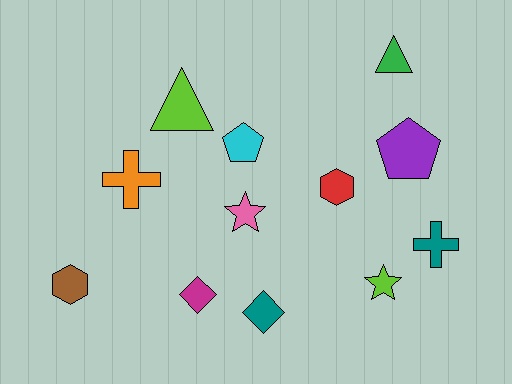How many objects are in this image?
There are 12 objects.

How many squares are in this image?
There are no squares.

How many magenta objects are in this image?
There is 1 magenta object.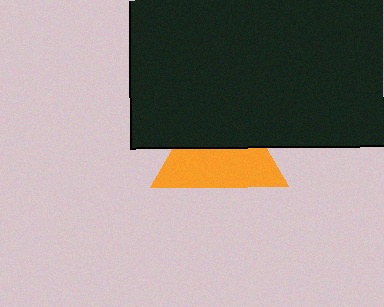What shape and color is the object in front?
The object in front is a black rectangle.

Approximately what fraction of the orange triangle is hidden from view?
Roughly 47% of the orange triangle is hidden behind the black rectangle.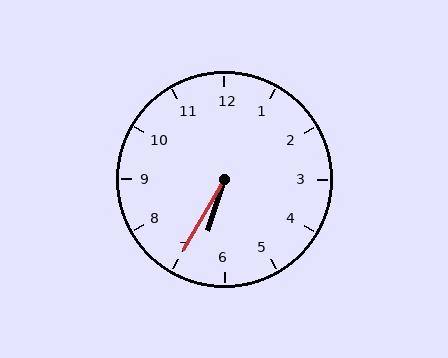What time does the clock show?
6:35.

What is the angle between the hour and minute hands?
Approximately 12 degrees.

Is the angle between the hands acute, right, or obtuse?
It is acute.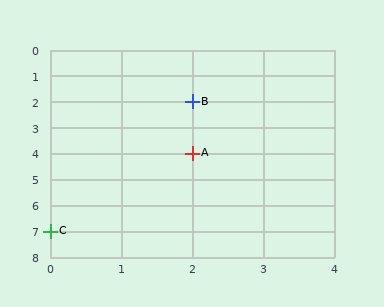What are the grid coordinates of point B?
Point B is at grid coordinates (2, 2).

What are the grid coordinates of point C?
Point C is at grid coordinates (0, 7).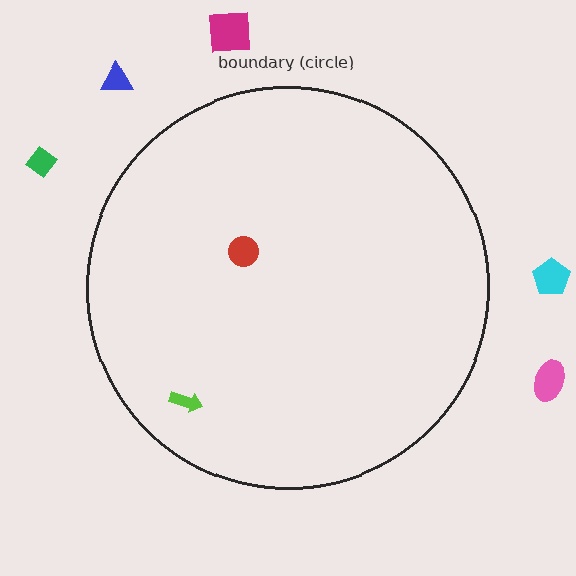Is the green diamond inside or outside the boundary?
Outside.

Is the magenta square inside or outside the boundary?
Outside.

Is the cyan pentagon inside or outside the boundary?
Outside.